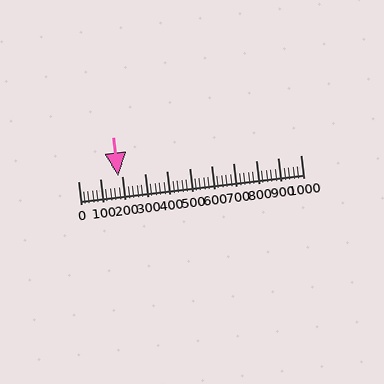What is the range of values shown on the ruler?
The ruler shows values from 0 to 1000.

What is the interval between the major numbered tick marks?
The major tick marks are spaced 100 units apart.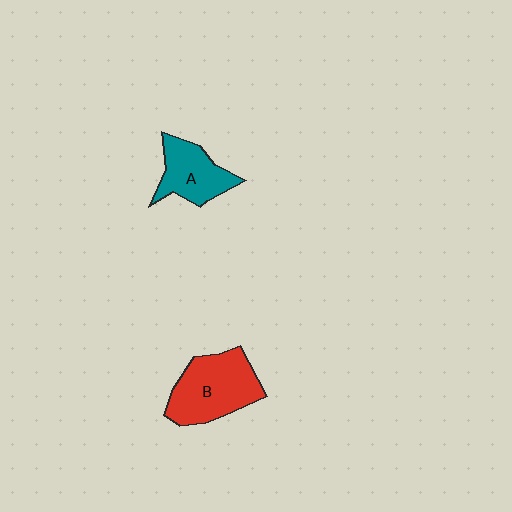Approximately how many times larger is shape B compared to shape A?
Approximately 1.4 times.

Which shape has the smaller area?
Shape A (teal).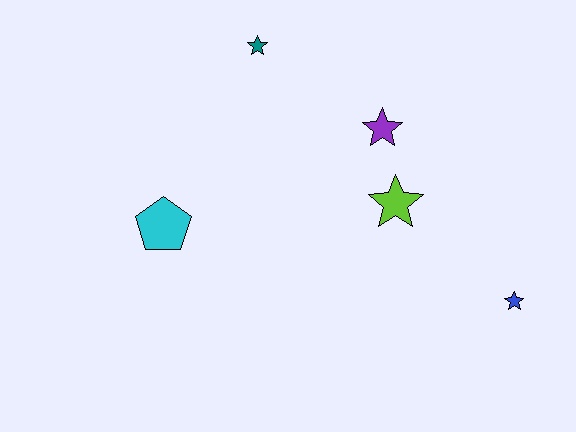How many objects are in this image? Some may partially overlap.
There are 5 objects.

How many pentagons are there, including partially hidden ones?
There is 1 pentagon.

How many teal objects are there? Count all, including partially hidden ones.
There is 1 teal object.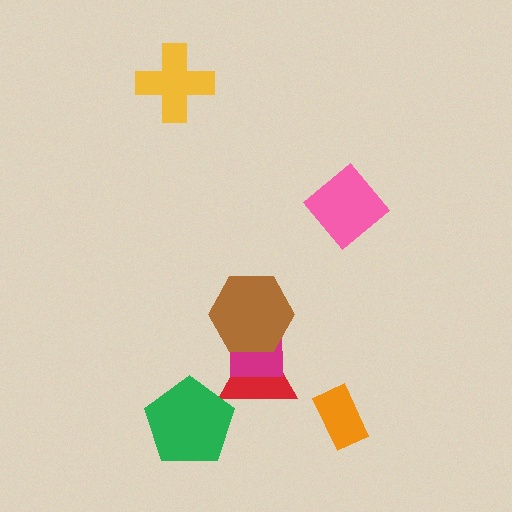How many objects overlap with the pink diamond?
0 objects overlap with the pink diamond.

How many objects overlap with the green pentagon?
1 object overlaps with the green pentagon.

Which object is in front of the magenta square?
The brown hexagon is in front of the magenta square.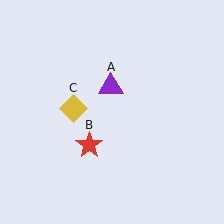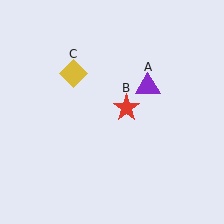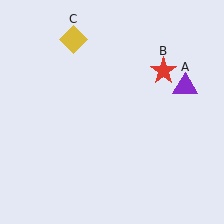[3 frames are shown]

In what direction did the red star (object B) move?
The red star (object B) moved up and to the right.